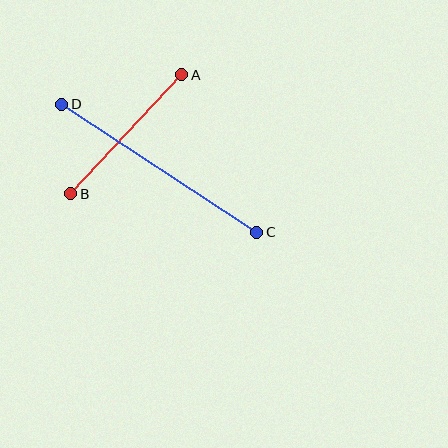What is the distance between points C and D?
The distance is approximately 233 pixels.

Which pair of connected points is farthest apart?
Points C and D are farthest apart.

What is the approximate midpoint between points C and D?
The midpoint is at approximately (159, 168) pixels.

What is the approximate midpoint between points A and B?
The midpoint is at approximately (126, 134) pixels.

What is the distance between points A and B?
The distance is approximately 162 pixels.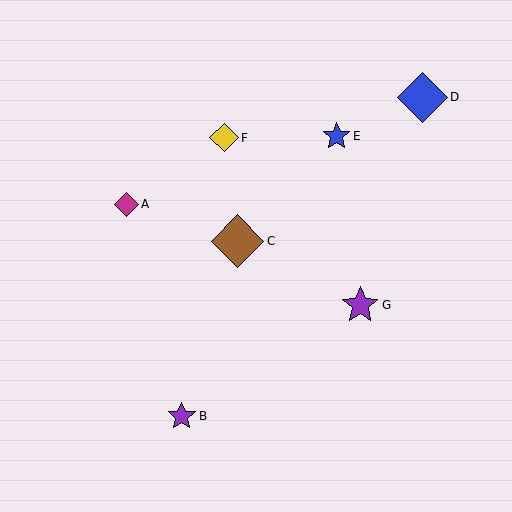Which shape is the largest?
The brown diamond (labeled C) is the largest.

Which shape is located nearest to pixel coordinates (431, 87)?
The blue diamond (labeled D) at (422, 97) is nearest to that location.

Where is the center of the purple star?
The center of the purple star is at (182, 416).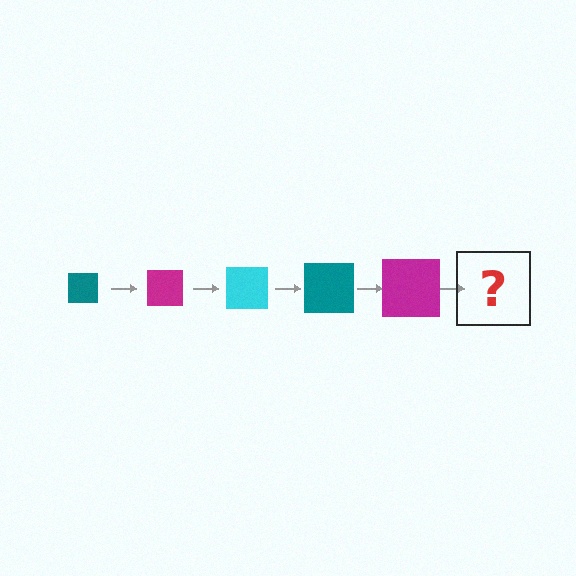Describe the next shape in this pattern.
It should be a cyan square, larger than the previous one.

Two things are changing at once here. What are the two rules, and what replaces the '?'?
The two rules are that the square grows larger each step and the color cycles through teal, magenta, and cyan. The '?' should be a cyan square, larger than the previous one.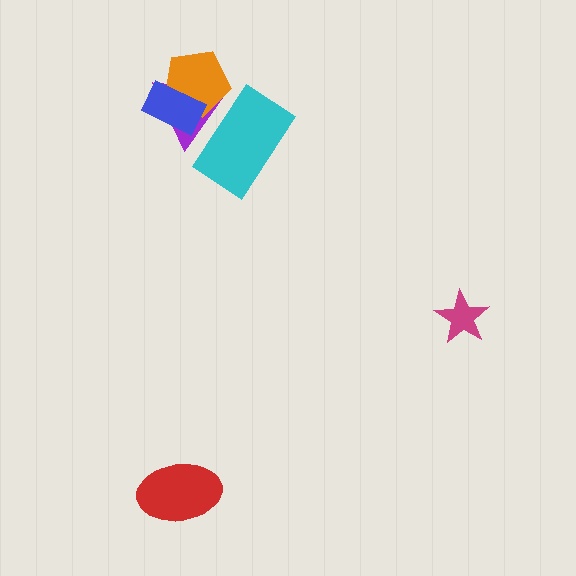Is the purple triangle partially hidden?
Yes, it is partially covered by another shape.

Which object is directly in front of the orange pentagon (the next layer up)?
The blue rectangle is directly in front of the orange pentagon.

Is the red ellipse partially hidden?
No, no other shape covers it.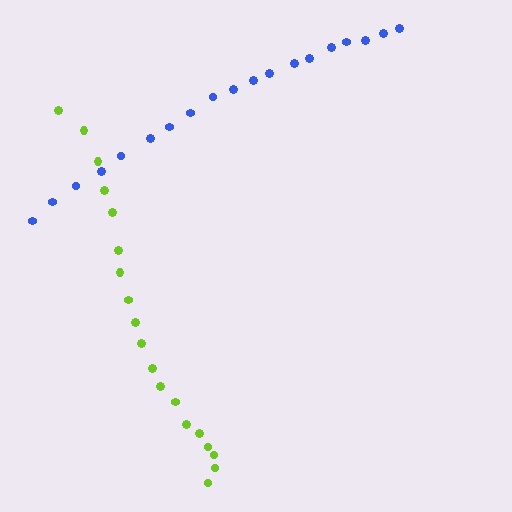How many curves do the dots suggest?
There are 2 distinct paths.